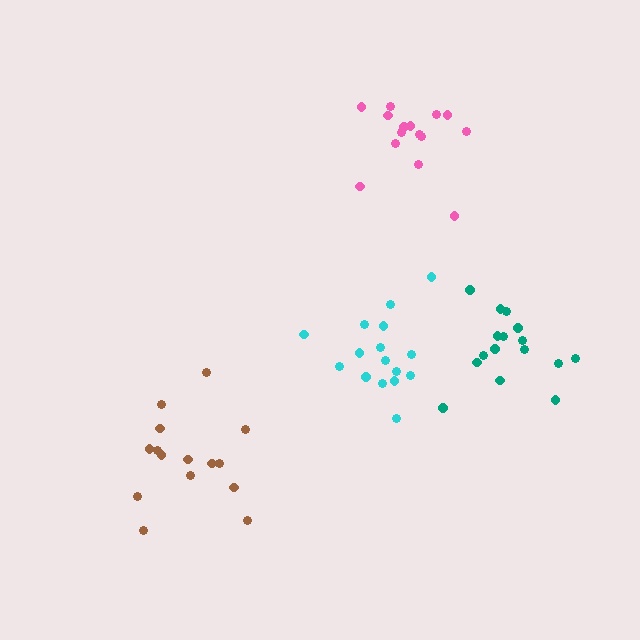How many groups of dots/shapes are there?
There are 4 groups.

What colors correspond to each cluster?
The clusters are colored: pink, teal, brown, cyan.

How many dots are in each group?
Group 1: 15 dots, Group 2: 16 dots, Group 3: 16 dots, Group 4: 16 dots (63 total).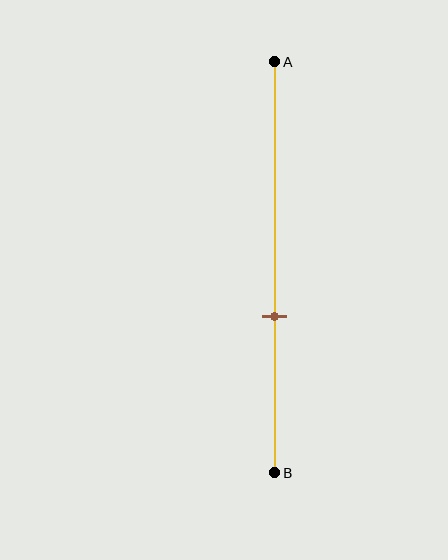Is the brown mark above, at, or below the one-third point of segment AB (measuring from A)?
The brown mark is below the one-third point of segment AB.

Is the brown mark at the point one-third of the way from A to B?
No, the mark is at about 60% from A, not at the 33% one-third point.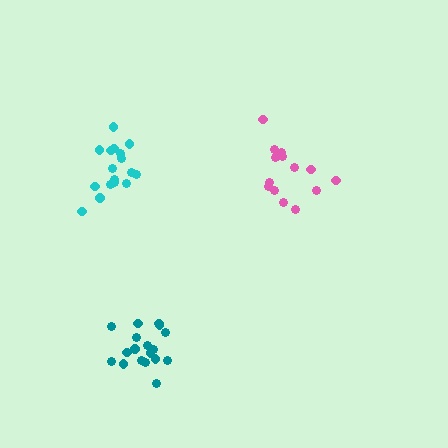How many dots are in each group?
Group 1: 18 dots, Group 2: 14 dots, Group 3: 17 dots (49 total).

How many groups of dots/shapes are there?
There are 3 groups.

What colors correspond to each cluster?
The clusters are colored: teal, pink, cyan.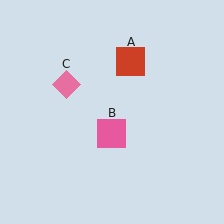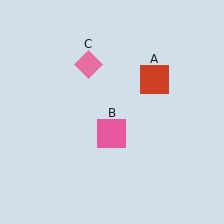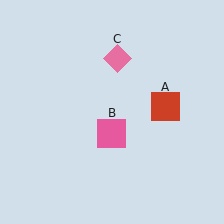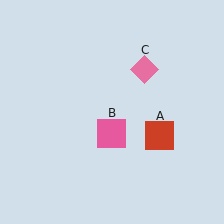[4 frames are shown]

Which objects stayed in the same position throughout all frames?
Pink square (object B) remained stationary.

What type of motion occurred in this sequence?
The red square (object A), pink diamond (object C) rotated clockwise around the center of the scene.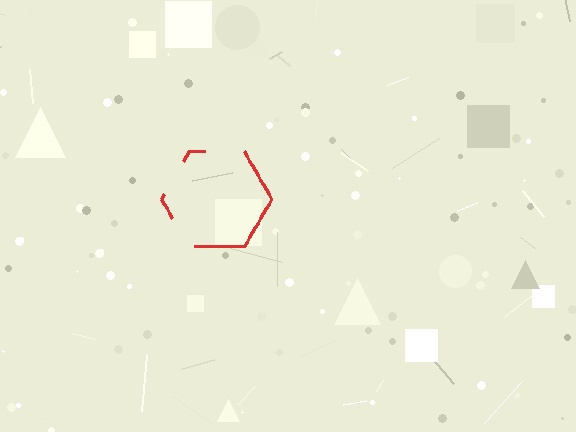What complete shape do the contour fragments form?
The contour fragments form a hexagon.